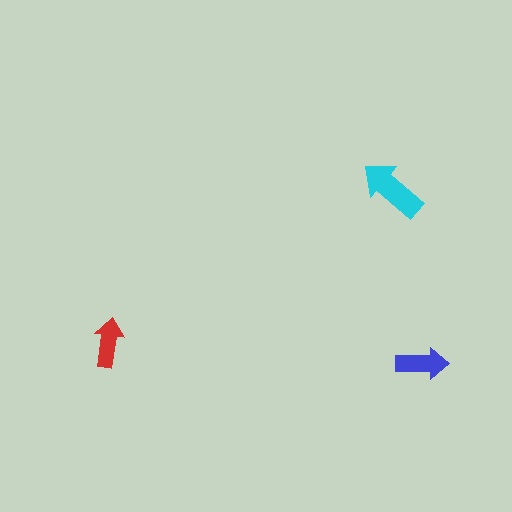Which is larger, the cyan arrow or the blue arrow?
The cyan one.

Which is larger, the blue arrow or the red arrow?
The blue one.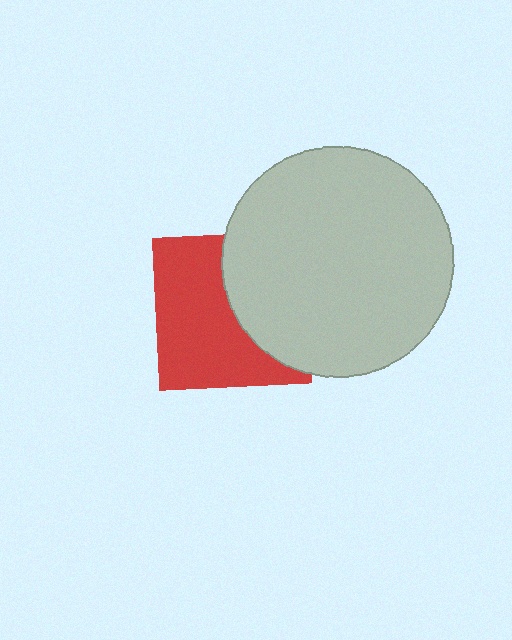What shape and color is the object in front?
The object in front is a light gray circle.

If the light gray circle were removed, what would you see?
You would see the complete red square.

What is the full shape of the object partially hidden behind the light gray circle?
The partially hidden object is a red square.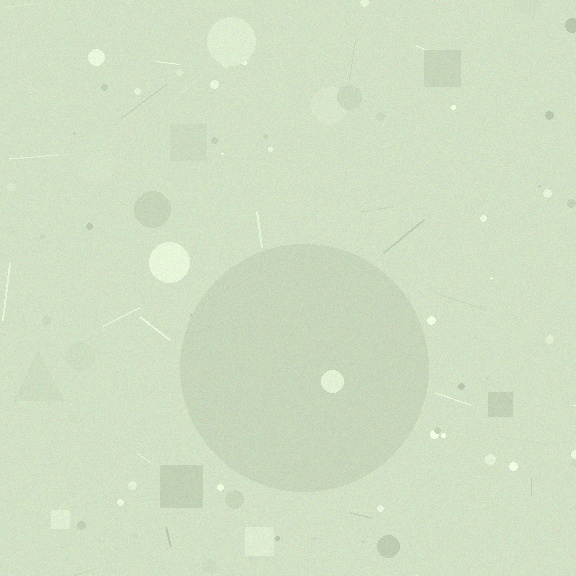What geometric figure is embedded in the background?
A circle is embedded in the background.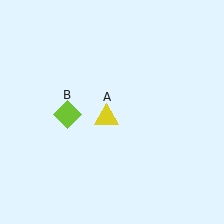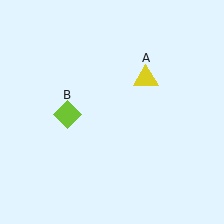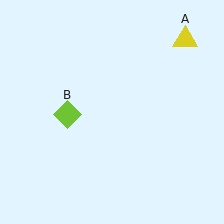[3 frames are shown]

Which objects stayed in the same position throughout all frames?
Lime diamond (object B) remained stationary.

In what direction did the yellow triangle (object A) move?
The yellow triangle (object A) moved up and to the right.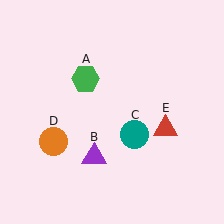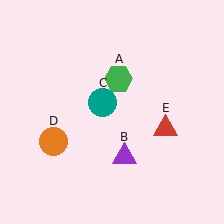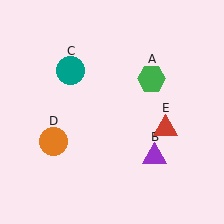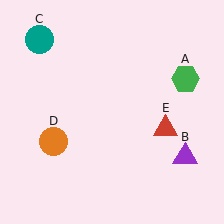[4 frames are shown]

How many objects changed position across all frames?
3 objects changed position: green hexagon (object A), purple triangle (object B), teal circle (object C).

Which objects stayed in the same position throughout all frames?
Orange circle (object D) and red triangle (object E) remained stationary.